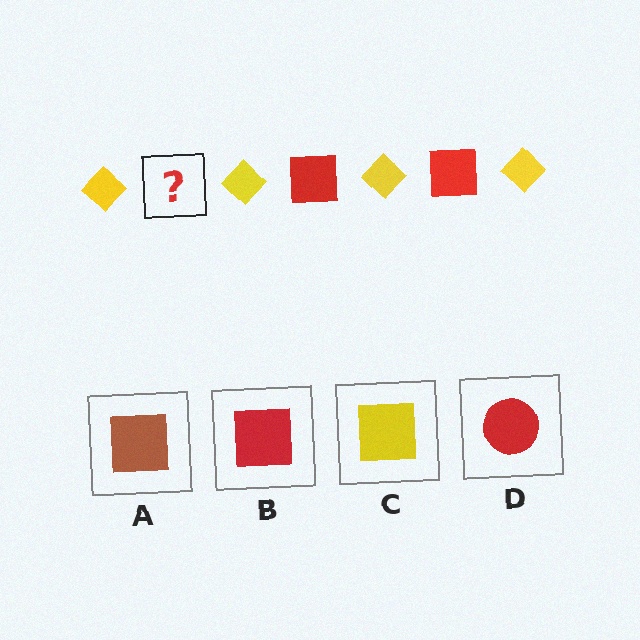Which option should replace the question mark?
Option B.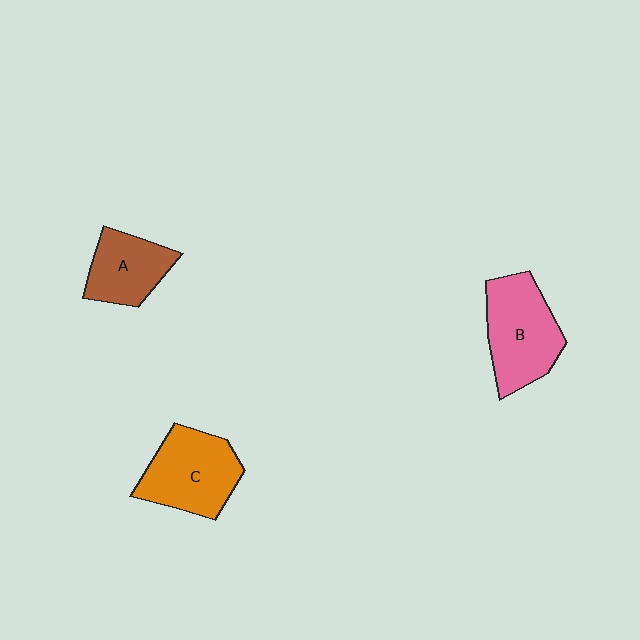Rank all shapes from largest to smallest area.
From largest to smallest: B (pink), C (orange), A (brown).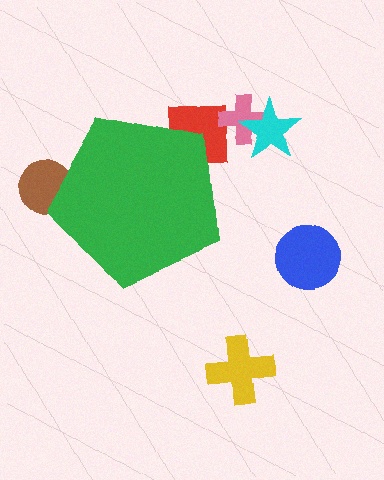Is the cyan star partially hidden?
No, the cyan star is fully visible.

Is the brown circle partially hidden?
Yes, the brown circle is partially hidden behind the green pentagon.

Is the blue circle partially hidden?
No, the blue circle is fully visible.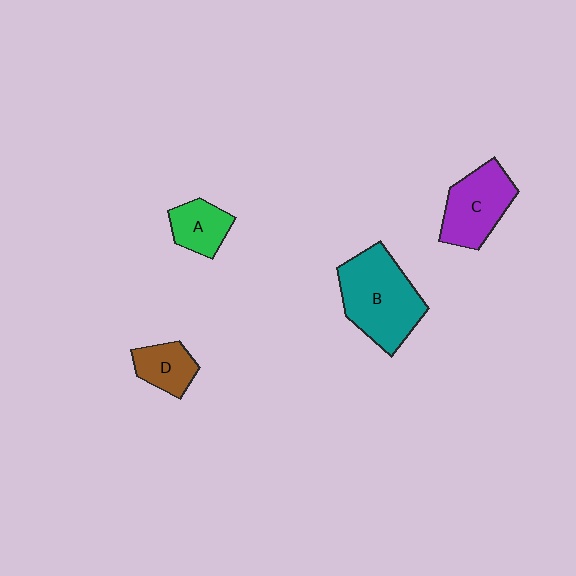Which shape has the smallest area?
Shape D (brown).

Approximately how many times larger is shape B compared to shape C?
Approximately 1.4 times.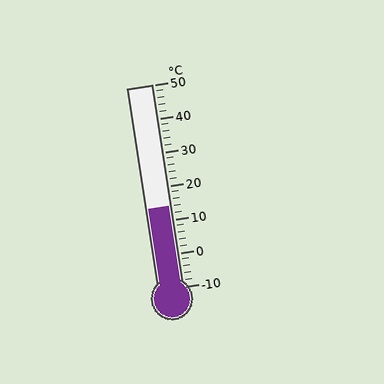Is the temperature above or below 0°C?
The temperature is above 0°C.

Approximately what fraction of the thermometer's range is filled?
The thermometer is filled to approximately 40% of its range.